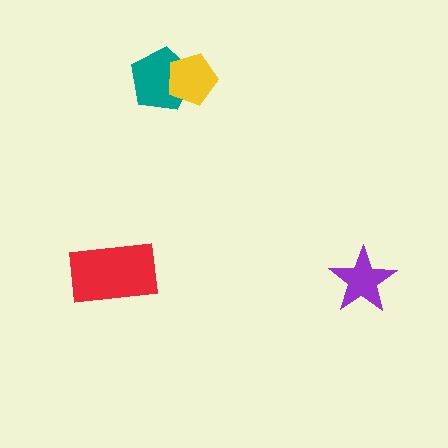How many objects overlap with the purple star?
0 objects overlap with the purple star.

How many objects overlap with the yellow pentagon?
1 object overlaps with the yellow pentagon.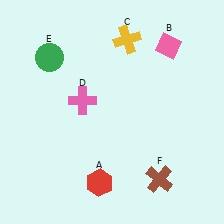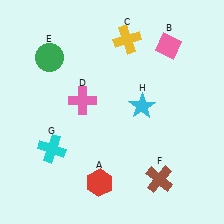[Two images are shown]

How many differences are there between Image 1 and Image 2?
There are 2 differences between the two images.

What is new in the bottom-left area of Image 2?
A cyan cross (G) was added in the bottom-left area of Image 2.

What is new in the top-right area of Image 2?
A cyan star (H) was added in the top-right area of Image 2.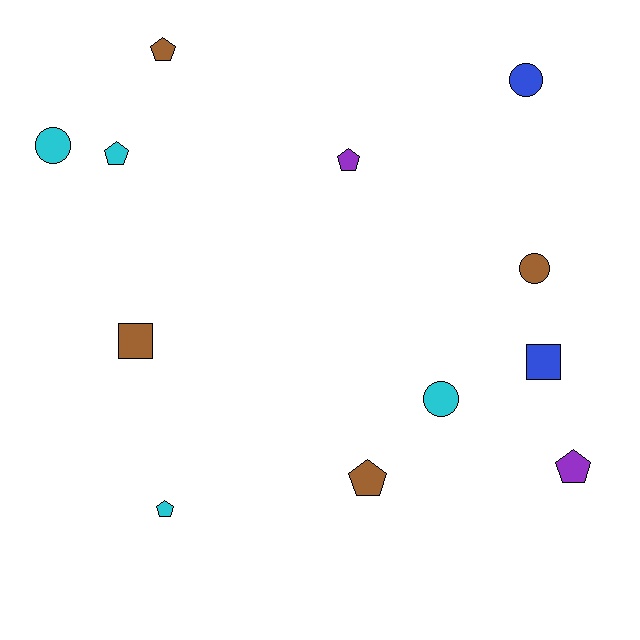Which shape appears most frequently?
Pentagon, with 6 objects.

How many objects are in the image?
There are 12 objects.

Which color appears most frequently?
Brown, with 4 objects.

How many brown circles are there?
There is 1 brown circle.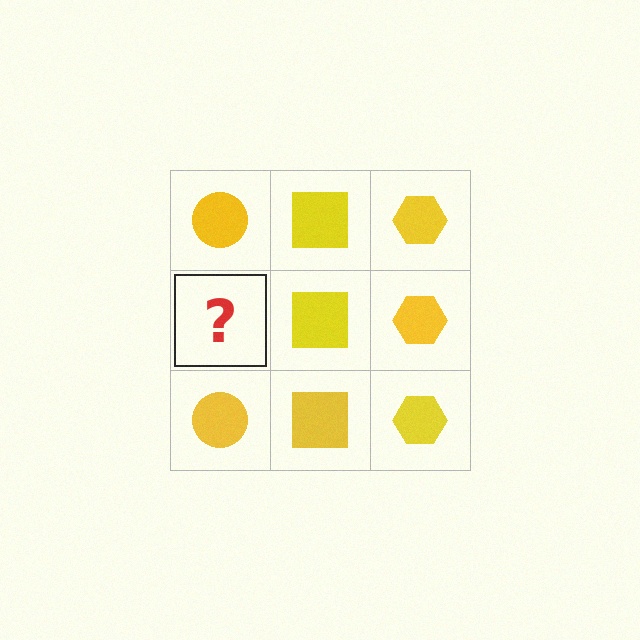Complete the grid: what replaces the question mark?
The question mark should be replaced with a yellow circle.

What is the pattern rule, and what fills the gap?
The rule is that each column has a consistent shape. The gap should be filled with a yellow circle.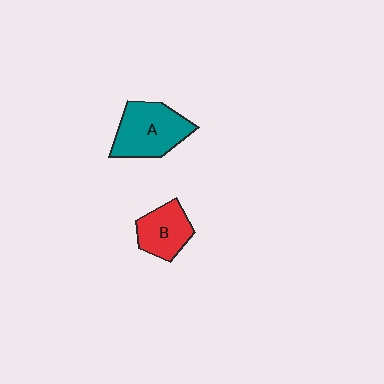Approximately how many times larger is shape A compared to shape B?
Approximately 1.5 times.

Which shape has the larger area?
Shape A (teal).